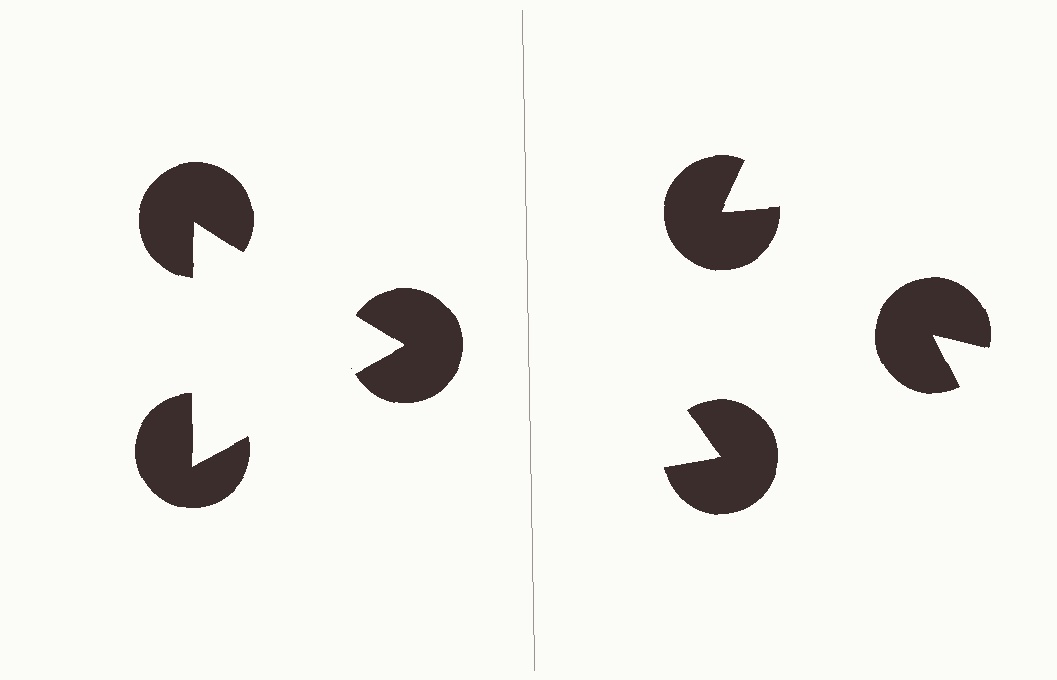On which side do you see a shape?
An illusory triangle appears on the left side. On the right side the wedge cuts are rotated, so no coherent shape forms.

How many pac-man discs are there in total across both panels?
6 — 3 on each side.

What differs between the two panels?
The pac-man discs are positioned identically on both sides; only the wedge orientations differ. On the left they align to a triangle; on the right they are misaligned.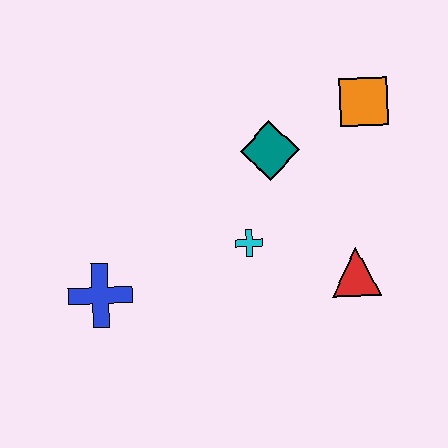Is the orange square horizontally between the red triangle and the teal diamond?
No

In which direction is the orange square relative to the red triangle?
The orange square is above the red triangle.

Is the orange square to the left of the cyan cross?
No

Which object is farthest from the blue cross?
The orange square is farthest from the blue cross.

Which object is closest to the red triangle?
The cyan cross is closest to the red triangle.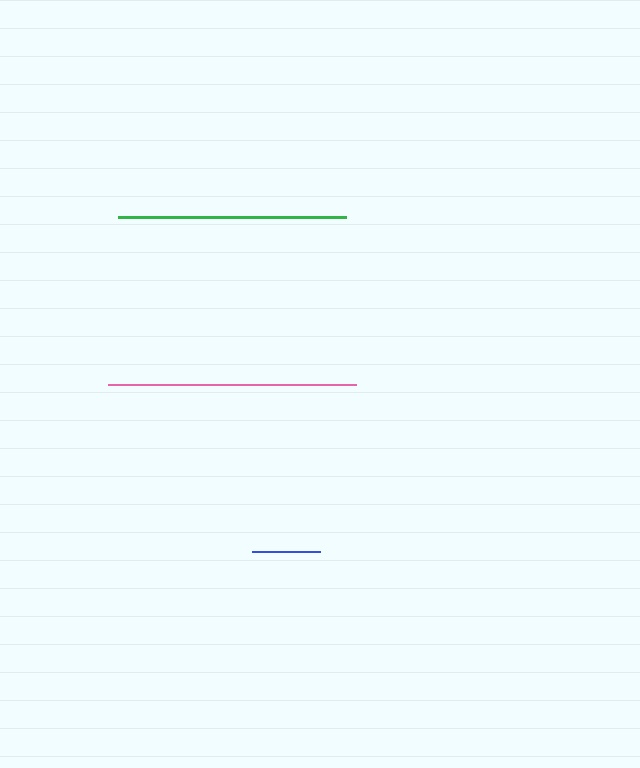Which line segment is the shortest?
The blue line is the shortest at approximately 68 pixels.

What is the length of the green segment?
The green segment is approximately 228 pixels long.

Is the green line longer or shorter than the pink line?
The pink line is longer than the green line.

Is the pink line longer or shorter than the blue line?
The pink line is longer than the blue line.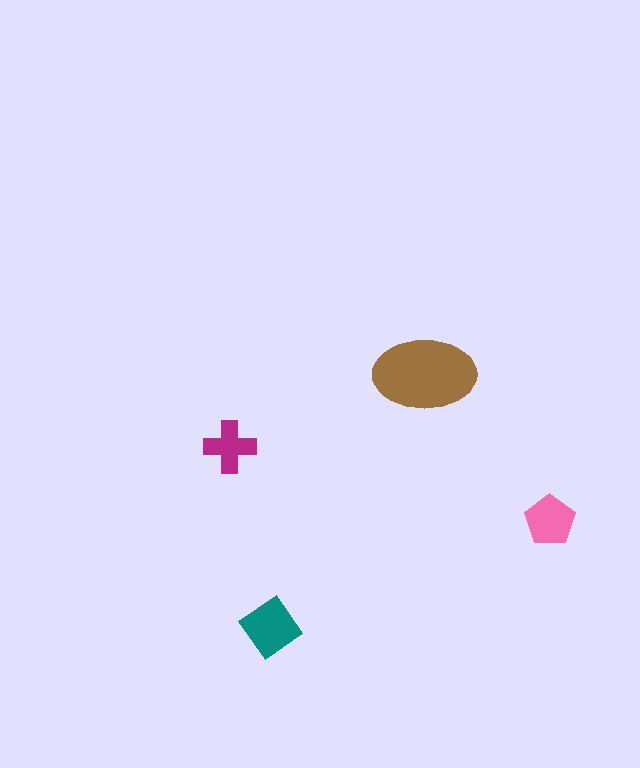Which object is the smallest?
The magenta cross.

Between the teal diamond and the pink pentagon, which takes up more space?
The teal diamond.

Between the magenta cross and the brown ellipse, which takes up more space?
The brown ellipse.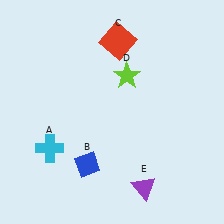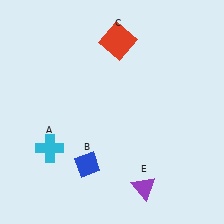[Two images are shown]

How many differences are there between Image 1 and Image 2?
There is 1 difference between the two images.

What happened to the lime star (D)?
The lime star (D) was removed in Image 2. It was in the top-right area of Image 1.